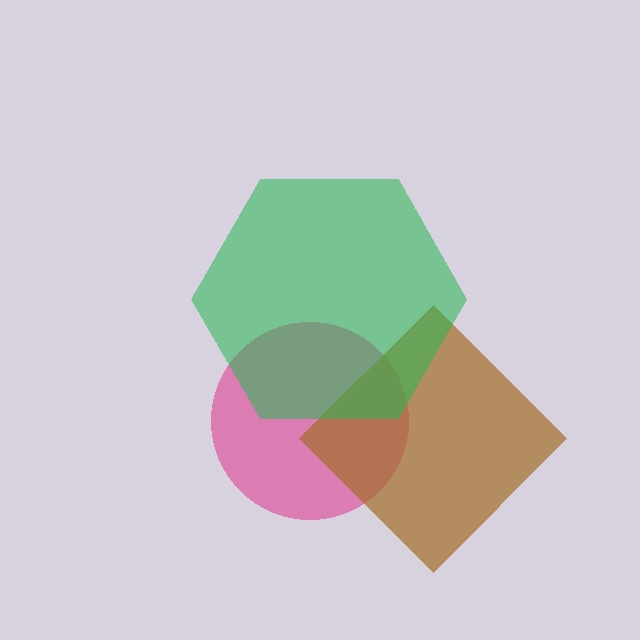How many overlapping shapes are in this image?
There are 3 overlapping shapes in the image.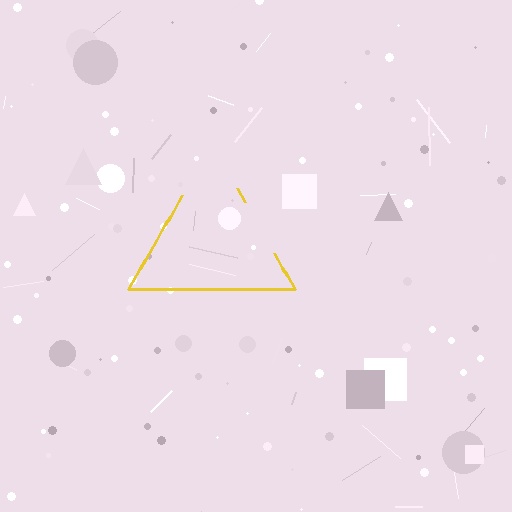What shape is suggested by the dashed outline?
The dashed outline suggests a triangle.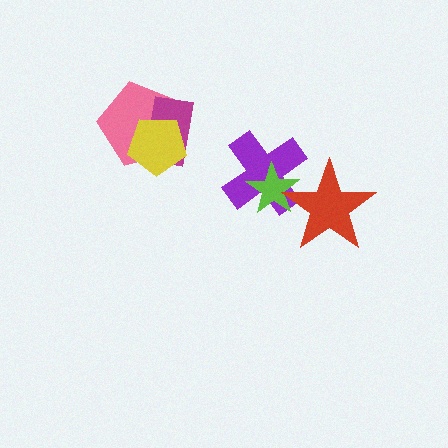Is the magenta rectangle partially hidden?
Yes, it is partially covered by another shape.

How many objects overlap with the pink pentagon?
2 objects overlap with the pink pentagon.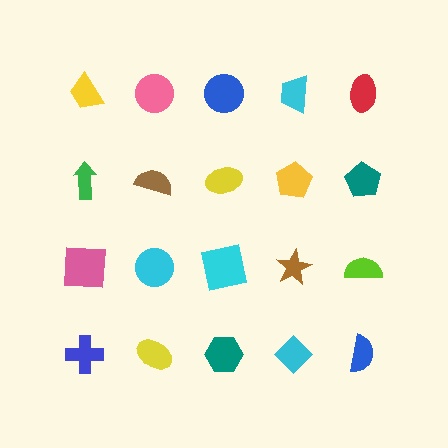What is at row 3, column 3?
A cyan square.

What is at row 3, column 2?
A cyan circle.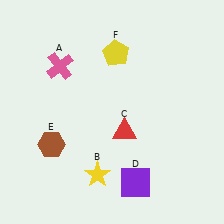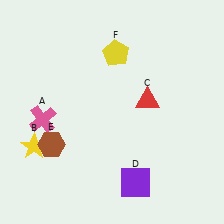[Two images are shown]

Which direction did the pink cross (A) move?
The pink cross (A) moved down.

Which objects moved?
The objects that moved are: the pink cross (A), the yellow star (B), the red triangle (C).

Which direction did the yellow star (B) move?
The yellow star (B) moved left.